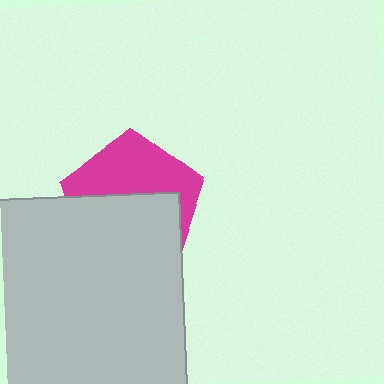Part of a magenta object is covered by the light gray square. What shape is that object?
It is a pentagon.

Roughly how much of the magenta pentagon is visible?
About half of it is visible (roughly 47%).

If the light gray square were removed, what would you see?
You would see the complete magenta pentagon.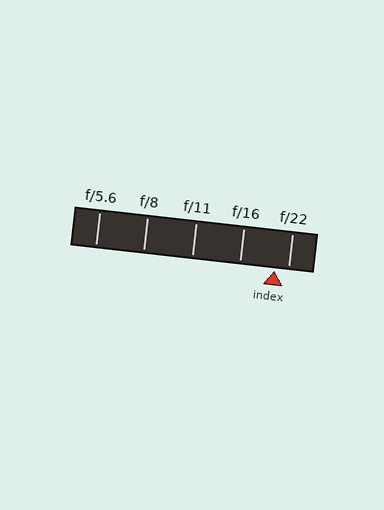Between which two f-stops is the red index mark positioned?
The index mark is between f/16 and f/22.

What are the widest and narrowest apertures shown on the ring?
The widest aperture shown is f/5.6 and the narrowest is f/22.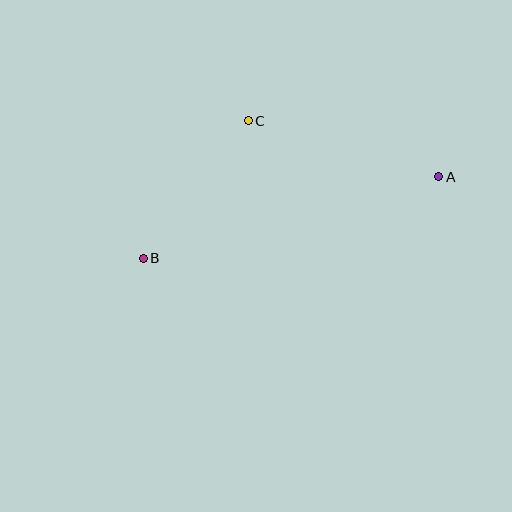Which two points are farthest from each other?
Points A and B are farthest from each other.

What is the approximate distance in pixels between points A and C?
The distance between A and C is approximately 199 pixels.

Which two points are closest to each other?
Points B and C are closest to each other.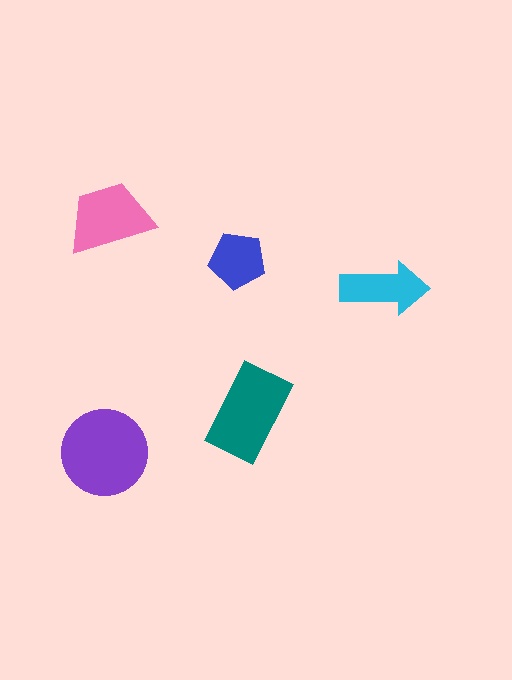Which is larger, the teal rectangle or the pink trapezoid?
The teal rectangle.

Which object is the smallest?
The blue pentagon.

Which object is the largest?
The purple circle.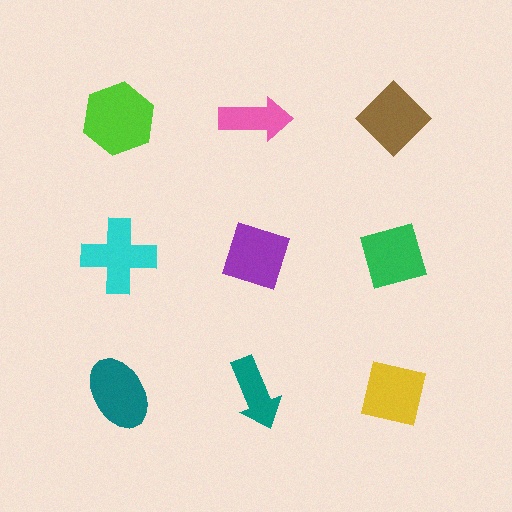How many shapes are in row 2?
3 shapes.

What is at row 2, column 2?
A purple diamond.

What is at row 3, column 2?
A teal arrow.